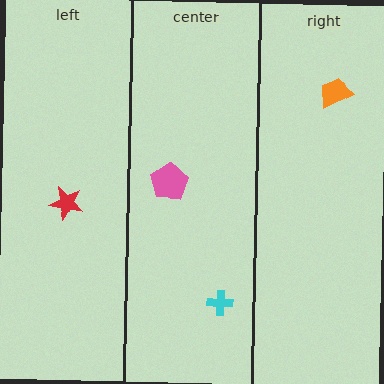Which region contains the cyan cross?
The center region.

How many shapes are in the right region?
1.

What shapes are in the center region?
The cyan cross, the pink pentagon.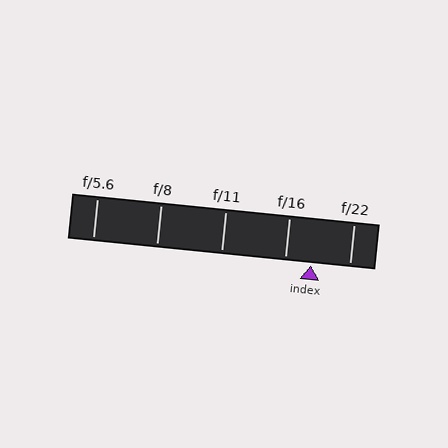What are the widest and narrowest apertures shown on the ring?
The widest aperture shown is f/5.6 and the narrowest is f/22.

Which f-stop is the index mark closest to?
The index mark is closest to f/16.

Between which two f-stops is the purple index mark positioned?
The index mark is between f/16 and f/22.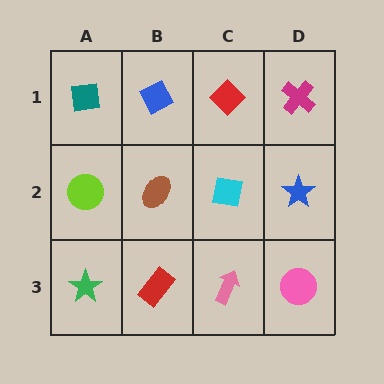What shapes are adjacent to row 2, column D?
A magenta cross (row 1, column D), a pink circle (row 3, column D), a cyan square (row 2, column C).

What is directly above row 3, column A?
A lime circle.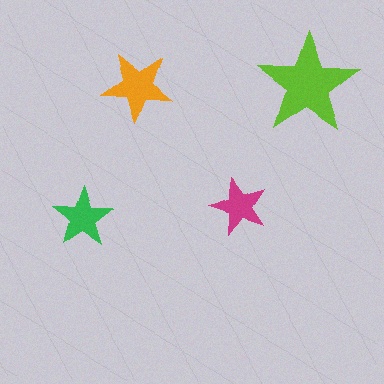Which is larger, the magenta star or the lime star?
The lime one.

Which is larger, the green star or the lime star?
The lime one.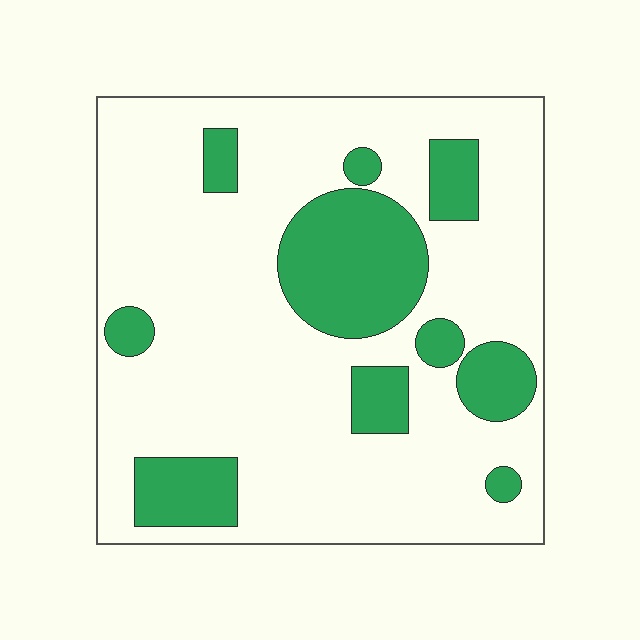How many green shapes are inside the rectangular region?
10.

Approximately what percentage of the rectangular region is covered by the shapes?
Approximately 25%.